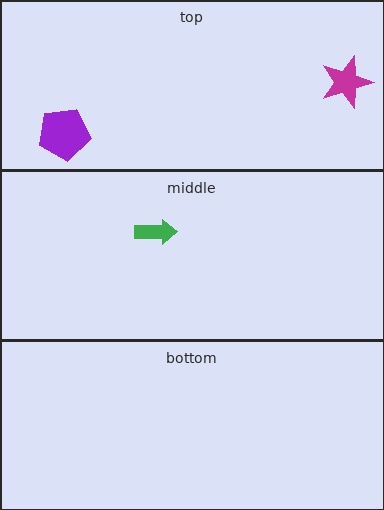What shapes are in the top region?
The magenta star, the purple pentagon.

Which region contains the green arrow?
The middle region.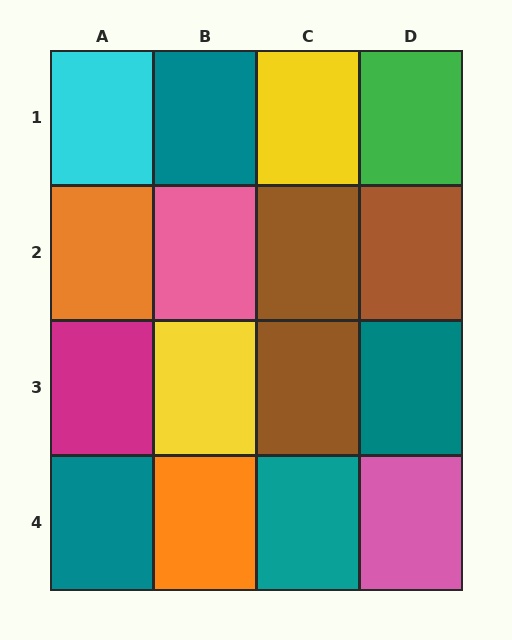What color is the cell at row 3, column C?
Brown.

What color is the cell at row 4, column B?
Orange.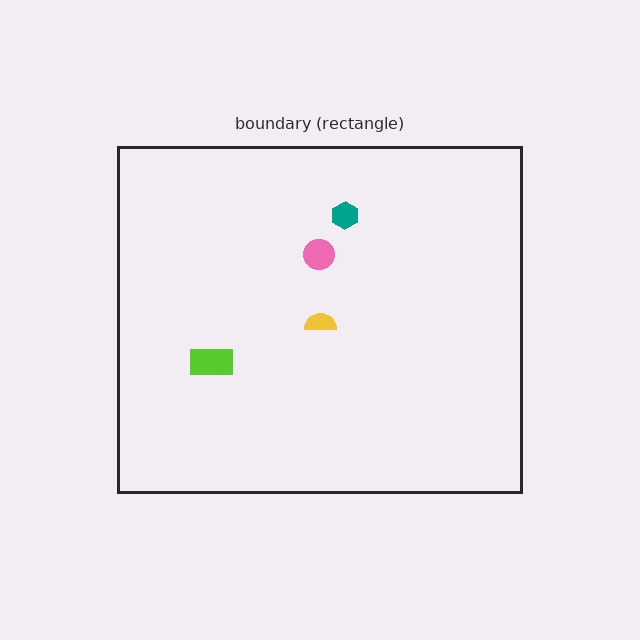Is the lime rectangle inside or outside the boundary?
Inside.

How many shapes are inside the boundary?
4 inside, 0 outside.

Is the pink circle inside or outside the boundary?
Inside.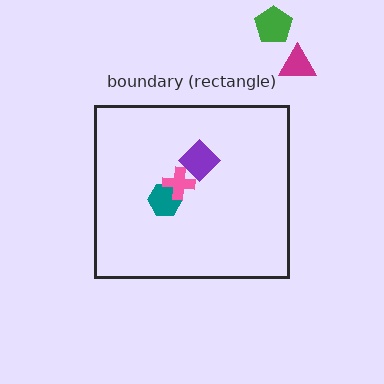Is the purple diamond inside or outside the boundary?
Inside.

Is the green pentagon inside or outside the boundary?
Outside.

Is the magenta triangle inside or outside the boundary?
Outside.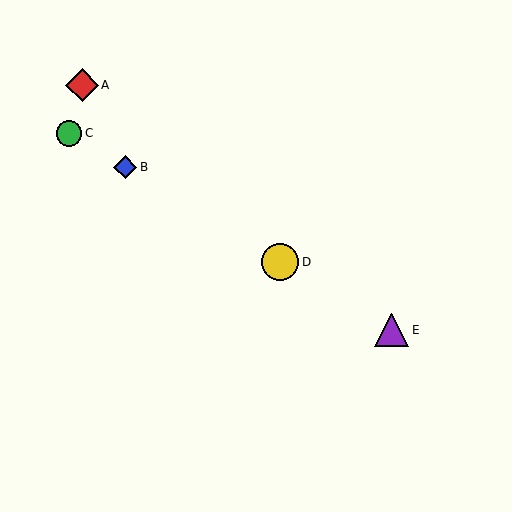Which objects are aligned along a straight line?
Objects B, C, D, E are aligned along a straight line.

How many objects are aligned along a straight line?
4 objects (B, C, D, E) are aligned along a straight line.